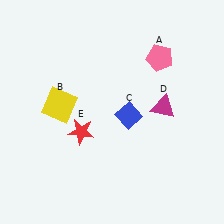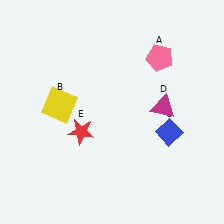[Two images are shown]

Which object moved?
The blue diamond (C) moved right.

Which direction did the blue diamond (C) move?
The blue diamond (C) moved right.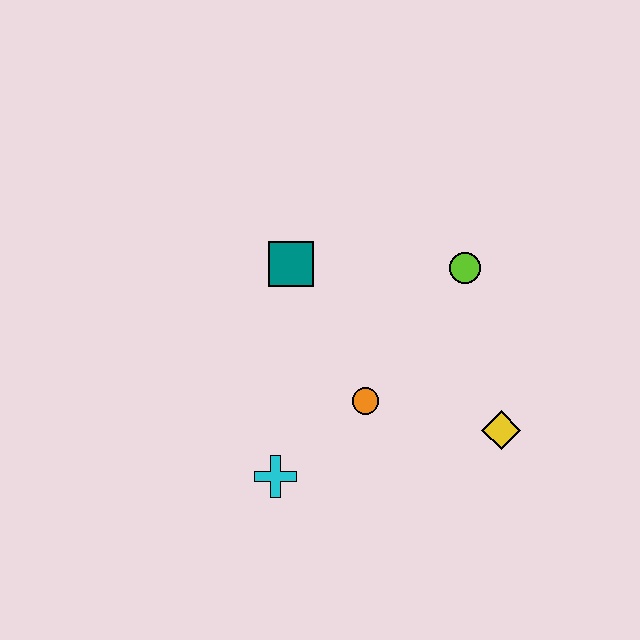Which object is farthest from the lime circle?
The cyan cross is farthest from the lime circle.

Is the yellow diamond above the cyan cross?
Yes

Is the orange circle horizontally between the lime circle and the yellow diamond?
No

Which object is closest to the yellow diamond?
The orange circle is closest to the yellow diamond.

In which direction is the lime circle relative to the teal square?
The lime circle is to the right of the teal square.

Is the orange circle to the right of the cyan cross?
Yes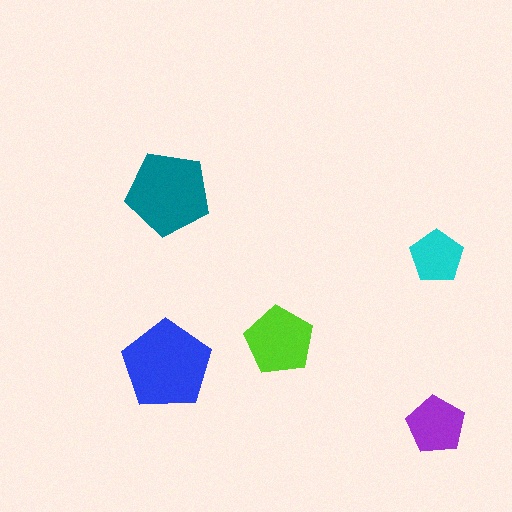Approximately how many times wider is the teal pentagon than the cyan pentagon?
About 1.5 times wider.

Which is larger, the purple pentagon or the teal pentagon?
The teal one.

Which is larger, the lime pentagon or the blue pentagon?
The blue one.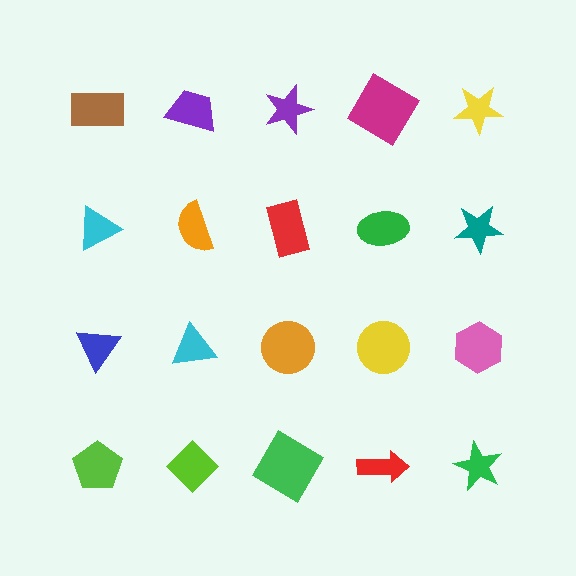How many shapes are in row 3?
5 shapes.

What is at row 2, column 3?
A red rectangle.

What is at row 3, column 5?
A pink hexagon.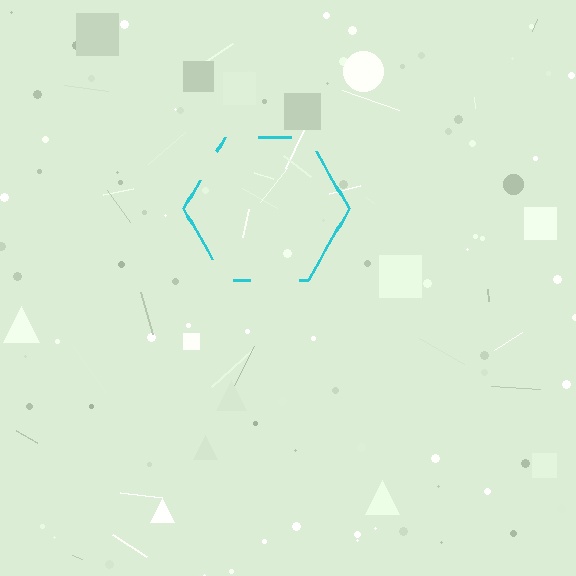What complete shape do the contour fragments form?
The contour fragments form a hexagon.